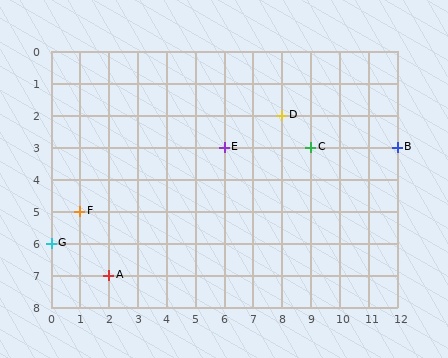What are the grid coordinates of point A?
Point A is at grid coordinates (2, 7).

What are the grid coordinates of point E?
Point E is at grid coordinates (6, 3).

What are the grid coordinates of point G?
Point G is at grid coordinates (0, 6).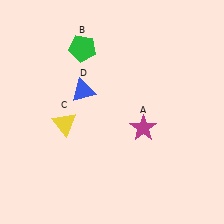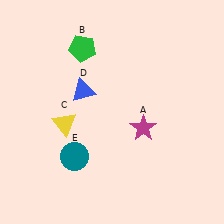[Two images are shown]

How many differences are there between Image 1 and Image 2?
There is 1 difference between the two images.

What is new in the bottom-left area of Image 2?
A teal circle (E) was added in the bottom-left area of Image 2.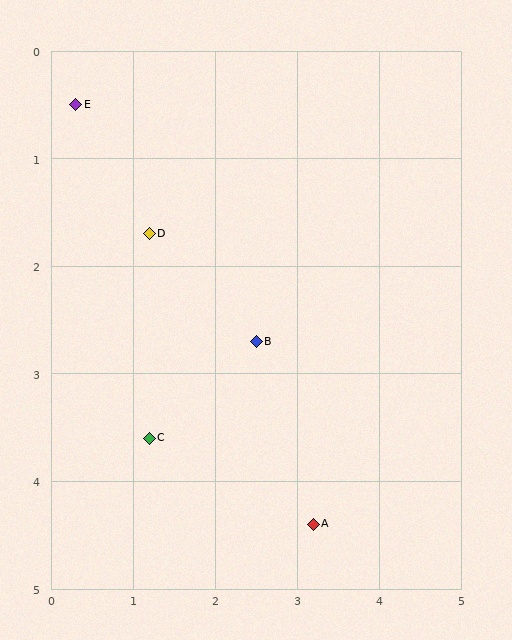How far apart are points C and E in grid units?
Points C and E are about 3.2 grid units apart.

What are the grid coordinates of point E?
Point E is at approximately (0.3, 0.5).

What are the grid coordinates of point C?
Point C is at approximately (1.2, 3.6).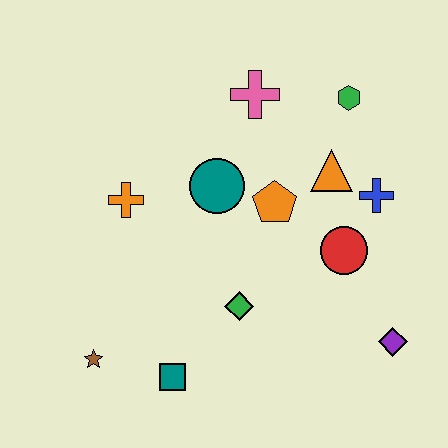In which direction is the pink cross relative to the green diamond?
The pink cross is above the green diamond.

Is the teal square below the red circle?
Yes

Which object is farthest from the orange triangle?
The brown star is farthest from the orange triangle.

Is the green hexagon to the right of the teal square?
Yes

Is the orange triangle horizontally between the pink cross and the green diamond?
No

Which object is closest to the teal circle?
The orange pentagon is closest to the teal circle.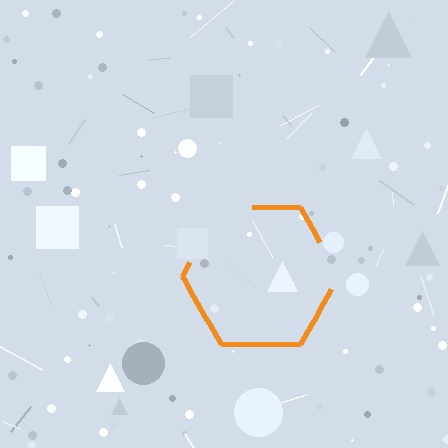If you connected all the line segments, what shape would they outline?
They would outline a hexagon.